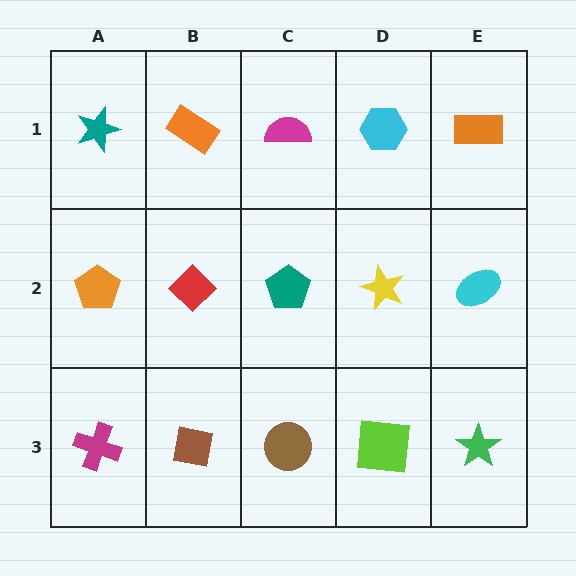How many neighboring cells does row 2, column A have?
3.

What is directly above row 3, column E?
A cyan ellipse.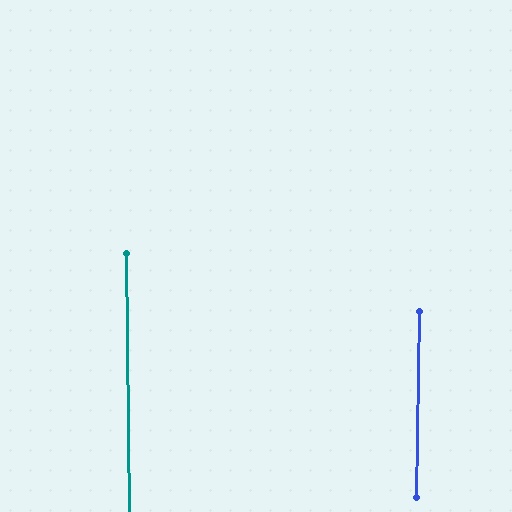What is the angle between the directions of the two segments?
Approximately 1 degree.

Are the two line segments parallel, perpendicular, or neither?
Parallel — their directions differ by only 1.2°.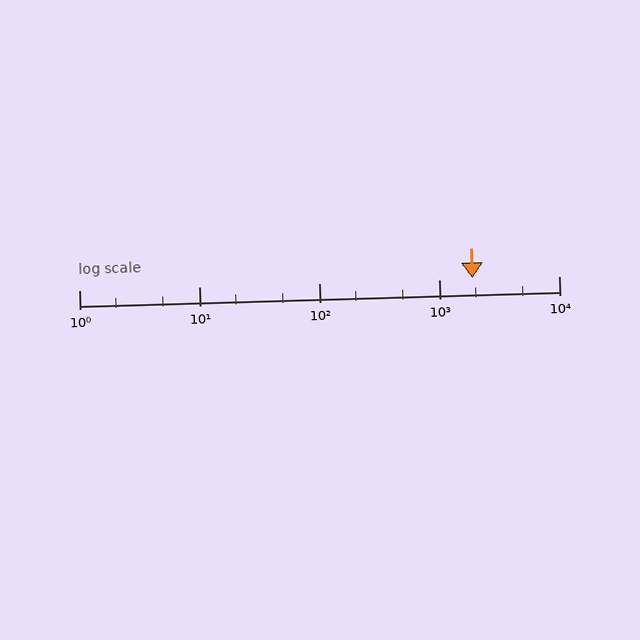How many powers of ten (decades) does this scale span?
The scale spans 4 decades, from 1 to 10000.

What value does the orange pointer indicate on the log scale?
The pointer indicates approximately 1900.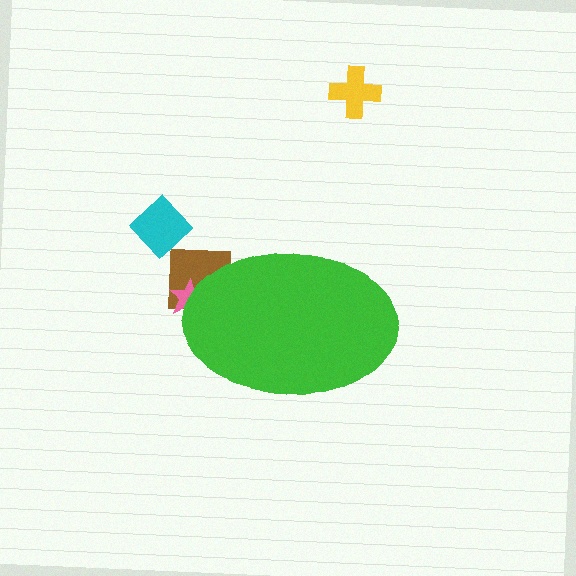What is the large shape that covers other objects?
A green ellipse.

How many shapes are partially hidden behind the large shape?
2 shapes are partially hidden.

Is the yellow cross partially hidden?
No, the yellow cross is fully visible.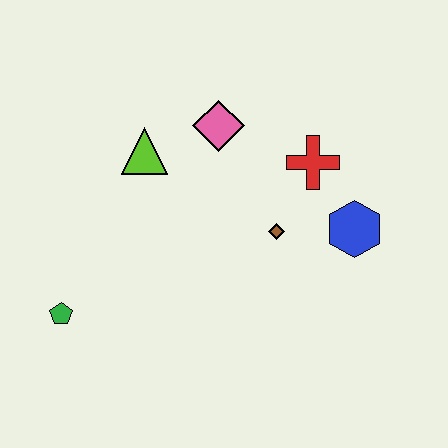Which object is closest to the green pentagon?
The lime triangle is closest to the green pentagon.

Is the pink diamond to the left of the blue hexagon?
Yes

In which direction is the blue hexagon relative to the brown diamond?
The blue hexagon is to the right of the brown diamond.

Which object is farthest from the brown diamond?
The green pentagon is farthest from the brown diamond.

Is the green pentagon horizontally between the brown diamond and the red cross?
No